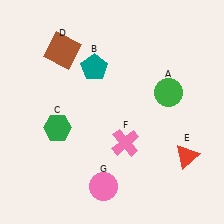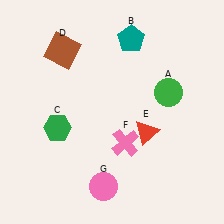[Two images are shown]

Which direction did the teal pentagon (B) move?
The teal pentagon (B) moved right.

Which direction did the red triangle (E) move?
The red triangle (E) moved left.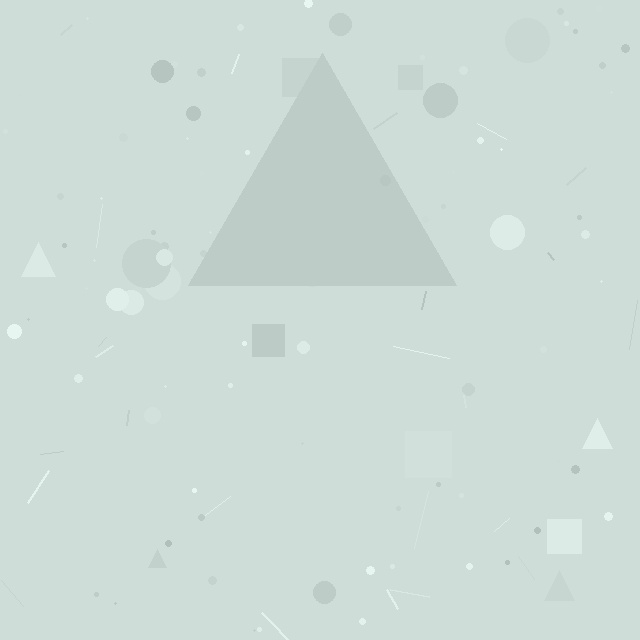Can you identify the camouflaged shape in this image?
The camouflaged shape is a triangle.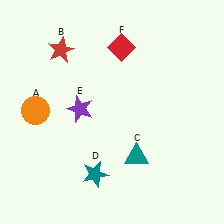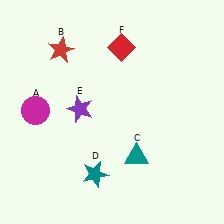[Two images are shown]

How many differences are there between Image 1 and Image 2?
There is 1 difference between the two images.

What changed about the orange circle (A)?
In Image 1, A is orange. In Image 2, it changed to magenta.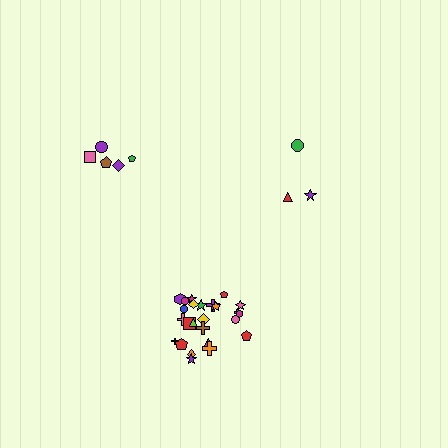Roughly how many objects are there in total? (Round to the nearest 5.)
Roughly 35 objects in total.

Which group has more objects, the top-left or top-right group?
The top-left group.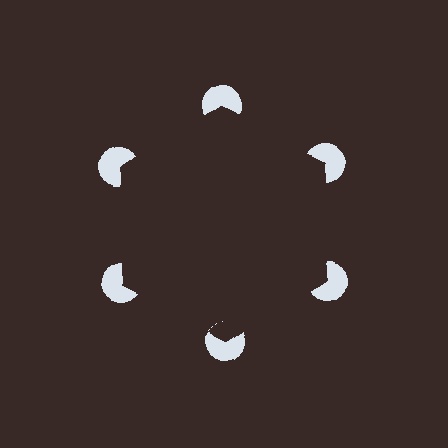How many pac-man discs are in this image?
There are 6 — one at each vertex of the illusory hexagon.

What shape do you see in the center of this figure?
An illusory hexagon — its edges are inferred from the aligned wedge cuts in the pac-man discs, not physically drawn.